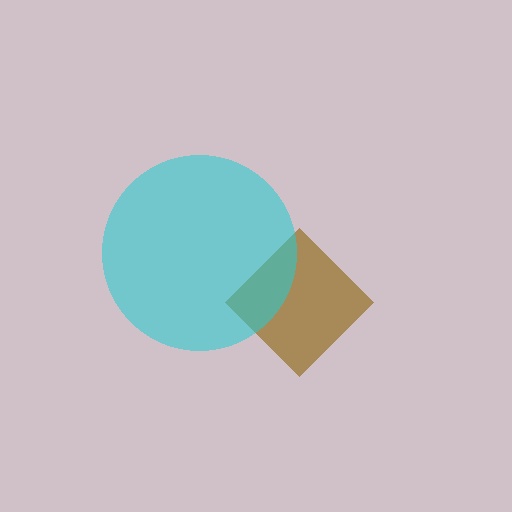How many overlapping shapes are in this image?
There are 2 overlapping shapes in the image.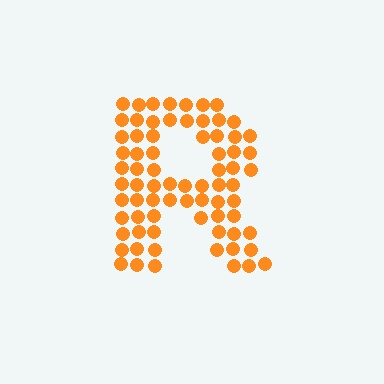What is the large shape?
The large shape is the letter R.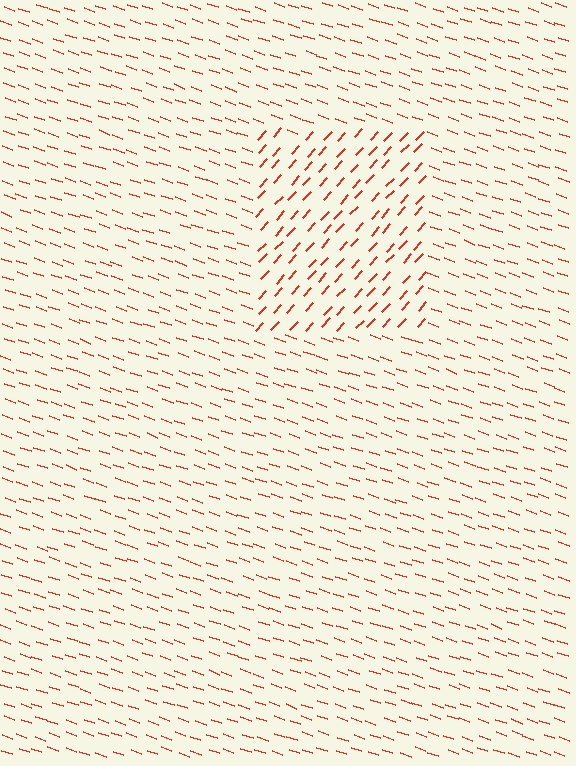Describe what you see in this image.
The image is filled with small red line segments. A rectangle region in the image has lines oriented differently from the surrounding lines, creating a visible texture boundary.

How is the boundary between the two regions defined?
The boundary is defined purely by a change in line orientation (approximately 66 degrees difference). All lines are the same color and thickness.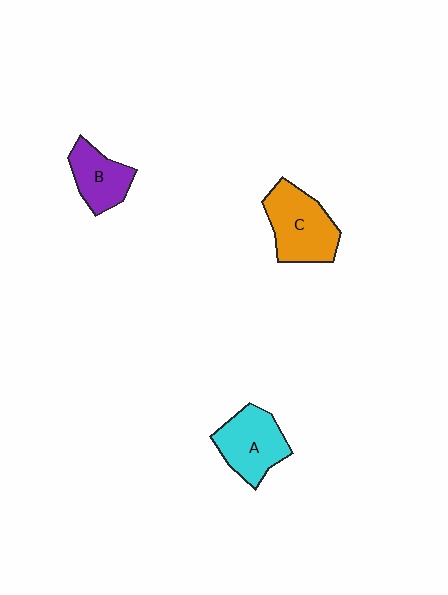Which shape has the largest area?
Shape C (orange).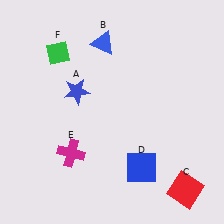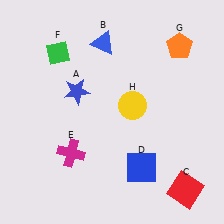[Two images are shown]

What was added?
An orange pentagon (G), a yellow circle (H) were added in Image 2.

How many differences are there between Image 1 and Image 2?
There are 2 differences between the two images.